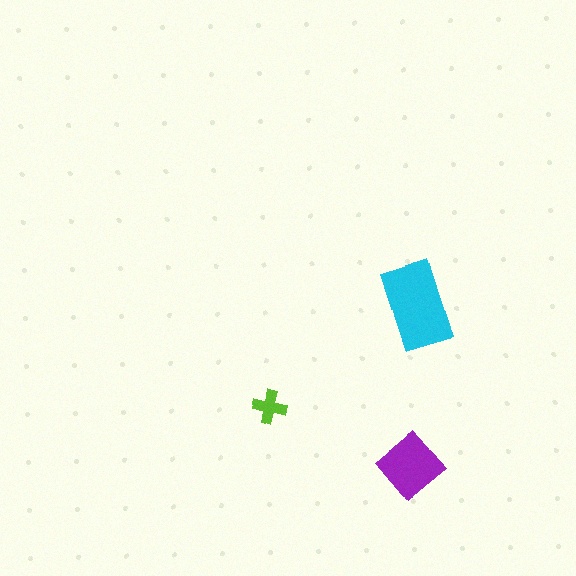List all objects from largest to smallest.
The cyan rectangle, the purple diamond, the lime cross.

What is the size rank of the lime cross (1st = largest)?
3rd.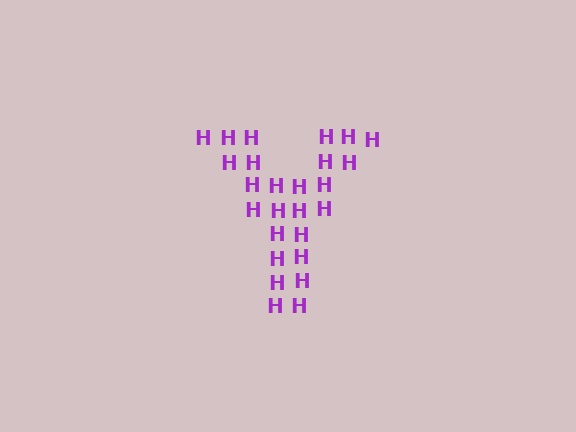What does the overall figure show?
The overall figure shows the letter Y.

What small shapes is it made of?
It is made of small letter H's.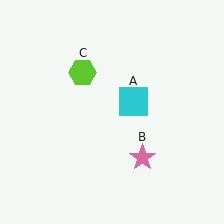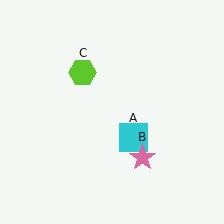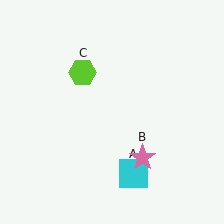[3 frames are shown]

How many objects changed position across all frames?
1 object changed position: cyan square (object A).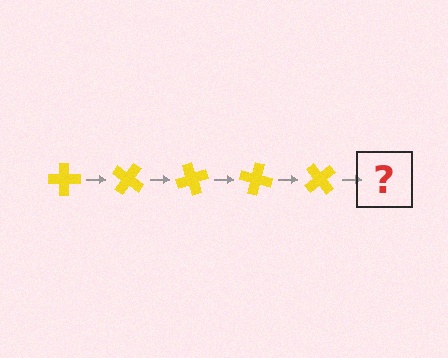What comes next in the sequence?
The next element should be a yellow cross rotated 175 degrees.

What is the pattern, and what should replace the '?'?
The pattern is that the cross rotates 35 degrees each step. The '?' should be a yellow cross rotated 175 degrees.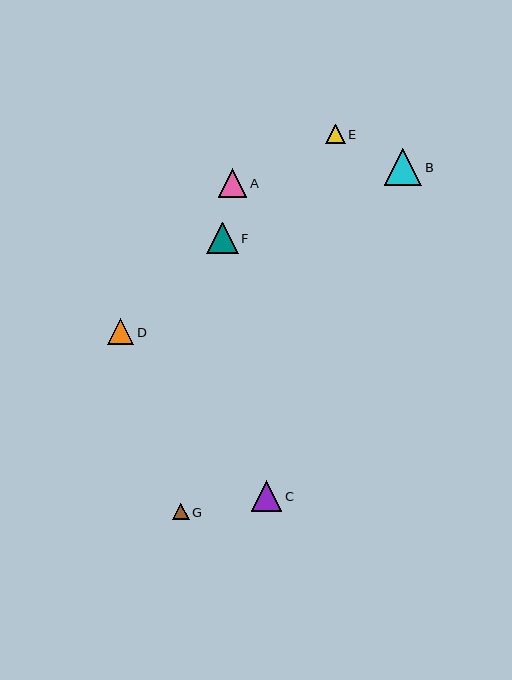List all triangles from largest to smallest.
From largest to smallest: B, F, C, A, D, E, G.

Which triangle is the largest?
Triangle B is the largest with a size of approximately 38 pixels.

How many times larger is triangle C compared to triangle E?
Triangle C is approximately 1.6 times the size of triangle E.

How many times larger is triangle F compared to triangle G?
Triangle F is approximately 1.9 times the size of triangle G.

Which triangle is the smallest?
Triangle G is the smallest with a size of approximately 17 pixels.